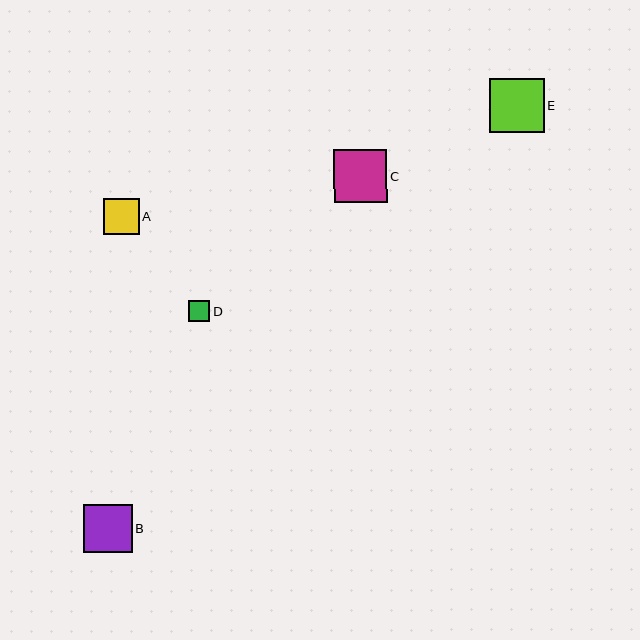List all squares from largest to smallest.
From largest to smallest: E, C, B, A, D.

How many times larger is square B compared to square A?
Square B is approximately 1.4 times the size of square A.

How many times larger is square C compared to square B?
Square C is approximately 1.1 times the size of square B.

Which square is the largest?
Square E is the largest with a size of approximately 54 pixels.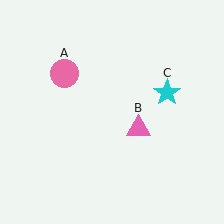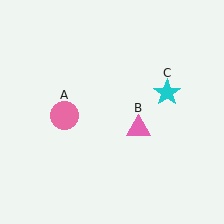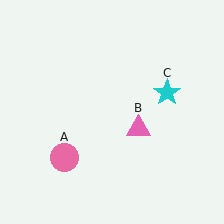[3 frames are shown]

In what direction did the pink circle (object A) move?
The pink circle (object A) moved down.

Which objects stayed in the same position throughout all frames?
Pink triangle (object B) and cyan star (object C) remained stationary.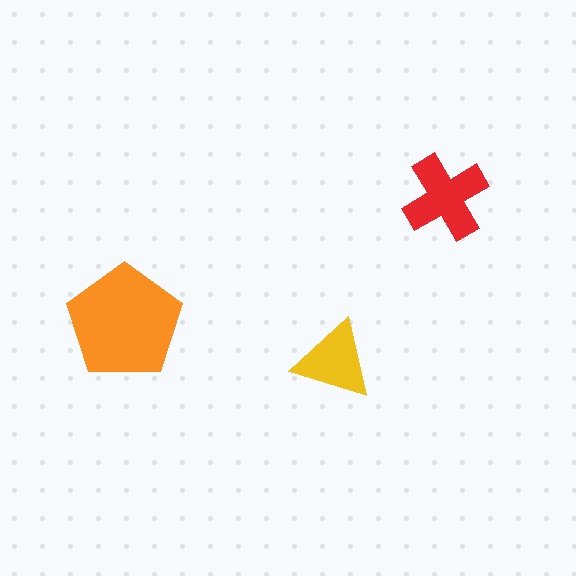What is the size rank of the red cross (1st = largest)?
2nd.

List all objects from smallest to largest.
The yellow triangle, the red cross, the orange pentagon.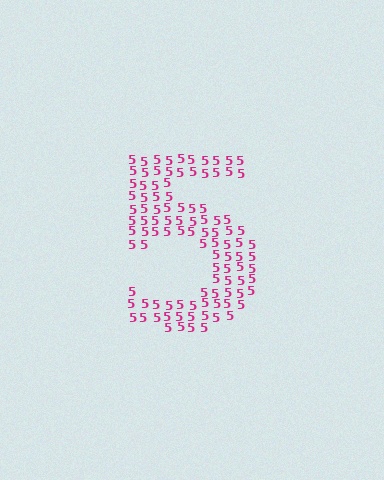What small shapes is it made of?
It is made of small digit 5's.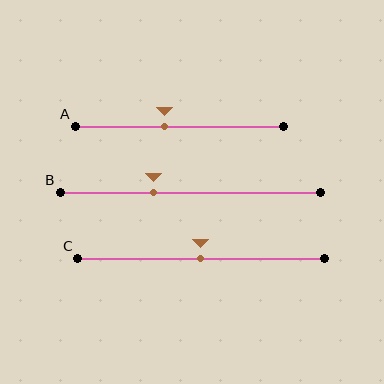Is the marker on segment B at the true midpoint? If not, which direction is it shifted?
No, the marker on segment B is shifted to the left by about 14% of the segment length.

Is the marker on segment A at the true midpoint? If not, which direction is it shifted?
No, the marker on segment A is shifted to the left by about 7% of the segment length.